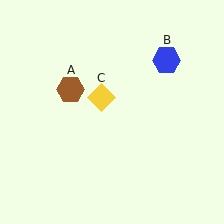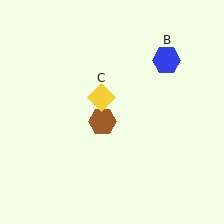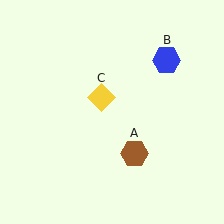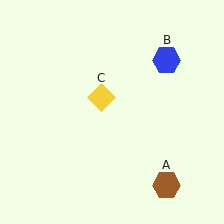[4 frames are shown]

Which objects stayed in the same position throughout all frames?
Blue hexagon (object B) and yellow diamond (object C) remained stationary.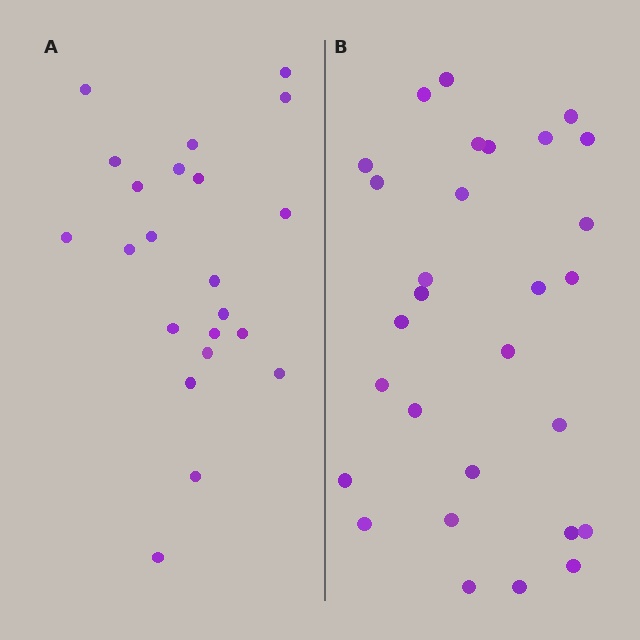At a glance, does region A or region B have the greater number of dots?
Region B (the right region) has more dots.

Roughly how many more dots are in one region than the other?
Region B has roughly 8 or so more dots than region A.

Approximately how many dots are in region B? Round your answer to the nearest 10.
About 30 dots. (The exact count is 29, which rounds to 30.)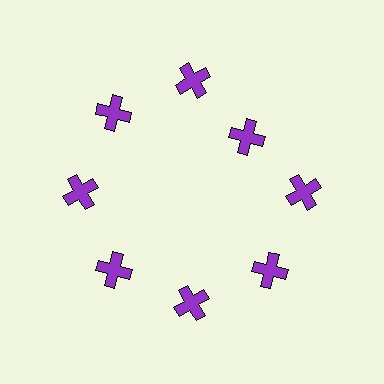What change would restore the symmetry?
The symmetry would be restored by moving it outward, back onto the ring so that all 8 crosses sit at equal angles and equal distance from the center.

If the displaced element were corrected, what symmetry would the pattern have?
It would have 8-fold rotational symmetry — the pattern would map onto itself every 45 degrees.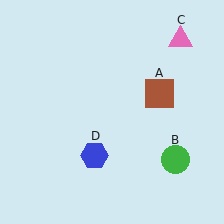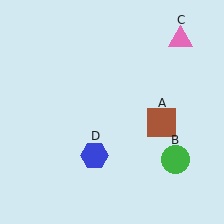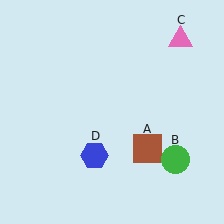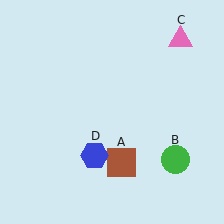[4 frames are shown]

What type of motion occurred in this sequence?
The brown square (object A) rotated clockwise around the center of the scene.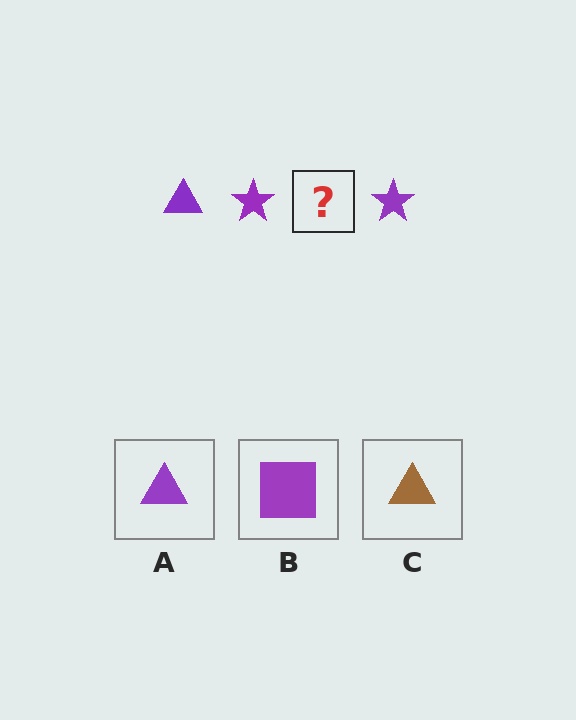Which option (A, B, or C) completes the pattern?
A.